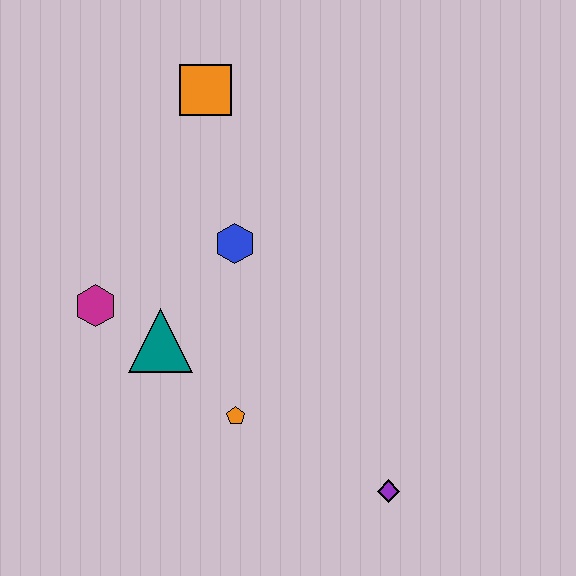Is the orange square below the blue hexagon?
No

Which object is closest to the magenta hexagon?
The teal triangle is closest to the magenta hexagon.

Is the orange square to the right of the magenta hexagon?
Yes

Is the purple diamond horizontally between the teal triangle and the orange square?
No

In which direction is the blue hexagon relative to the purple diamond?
The blue hexagon is above the purple diamond.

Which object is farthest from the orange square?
The purple diamond is farthest from the orange square.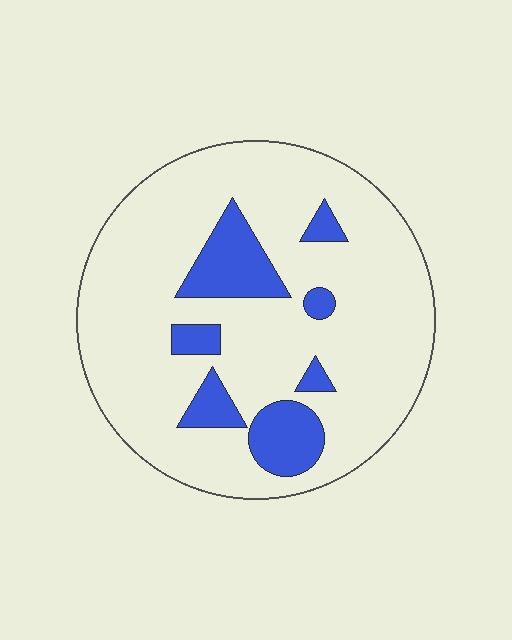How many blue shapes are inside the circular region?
7.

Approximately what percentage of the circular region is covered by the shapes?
Approximately 15%.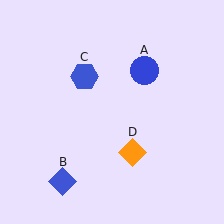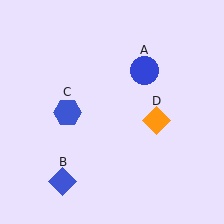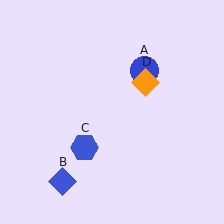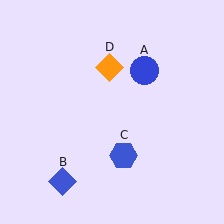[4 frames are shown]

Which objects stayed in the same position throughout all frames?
Blue circle (object A) and blue diamond (object B) remained stationary.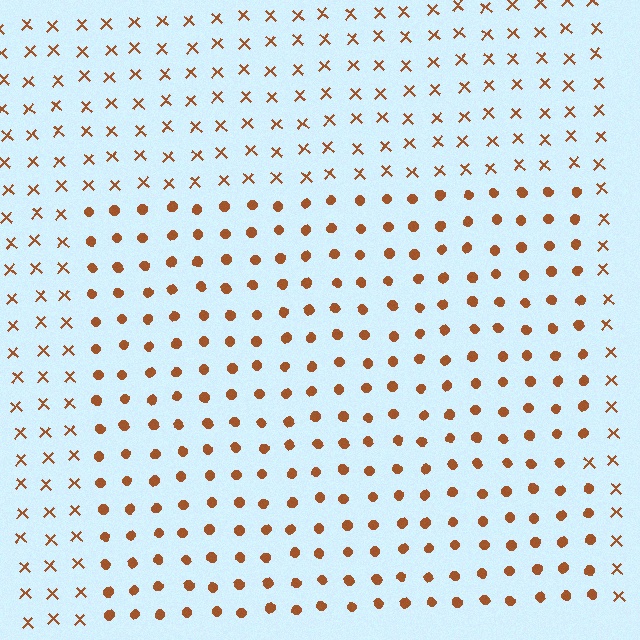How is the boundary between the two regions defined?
The boundary is defined by a change in element shape: circles inside vs. X marks outside. All elements share the same color and spacing.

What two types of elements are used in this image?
The image uses circles inside the rectangle region and X marks outside it.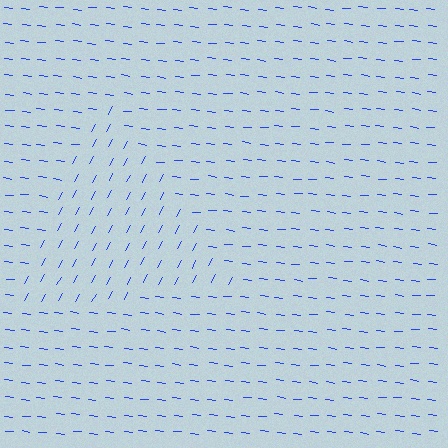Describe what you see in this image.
The image is filled with small blue line segments. A triangle region in the image has lines oriented differently from the surrounding lines, creating a visible texture boundary.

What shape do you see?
I see a triangle.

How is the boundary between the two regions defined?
The boundary is defined purely by a change in line orientation (approximately 68 degrees difference). All lines are the same color and thickness.